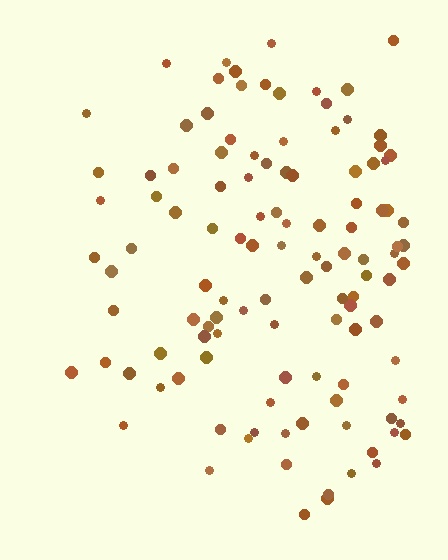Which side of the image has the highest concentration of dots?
The right.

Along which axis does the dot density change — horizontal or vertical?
Horizontal.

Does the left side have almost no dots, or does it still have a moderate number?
Still a moderate number, just noticeably fewer than the right.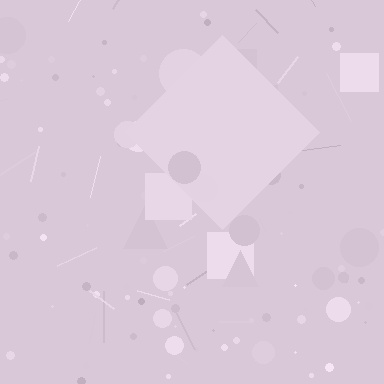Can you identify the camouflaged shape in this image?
The camouflaged shape is a diamond.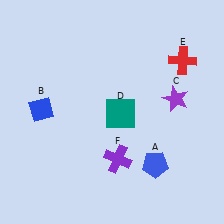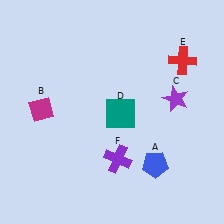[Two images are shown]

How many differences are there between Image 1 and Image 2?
There is 1 difference between the two images.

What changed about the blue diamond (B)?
In Image 1, B is blue. In Image 2, it changed to magenta.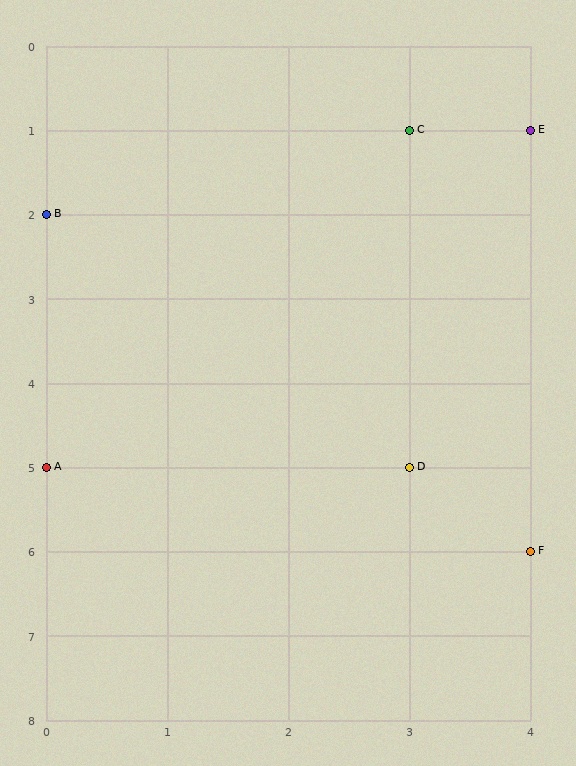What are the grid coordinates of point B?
Point B is at grid coordinates (0, 2).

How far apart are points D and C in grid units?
Points D and C are 4 rows apart.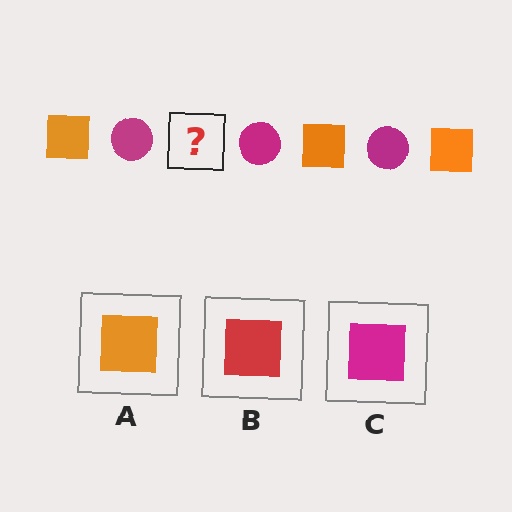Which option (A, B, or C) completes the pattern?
A.